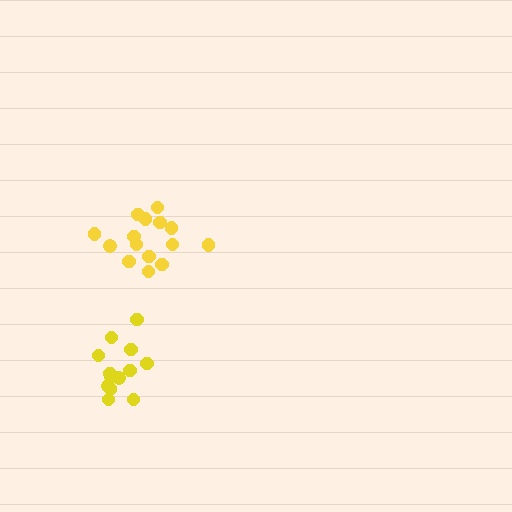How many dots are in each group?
Group 1: 16 dots, Group 2: 13 dots (29 total).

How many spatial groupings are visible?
There are 2 spatial groupings.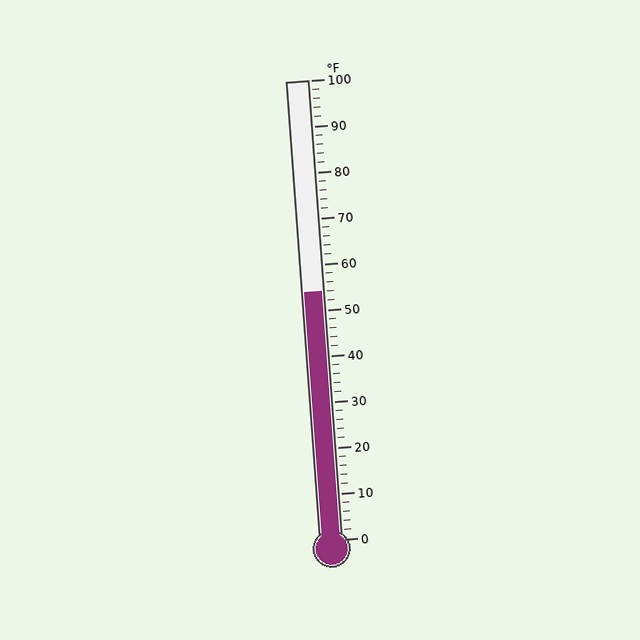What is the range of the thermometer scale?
The thermometer scale ranges from 0°F to 100°F.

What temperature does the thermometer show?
The thermometer shows approximately 54°F.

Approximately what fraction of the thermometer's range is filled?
The thermometer is filled to approximately 55% of its range.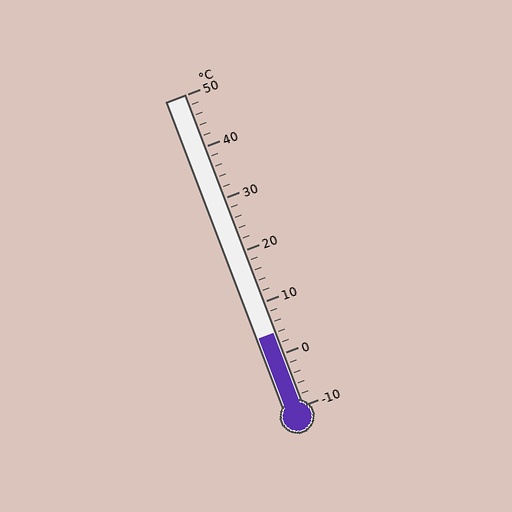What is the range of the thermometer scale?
The thermometer scale ranges from -10°C to 50°C.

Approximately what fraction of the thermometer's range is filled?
The thermometer is filled to approximately 25% of its range.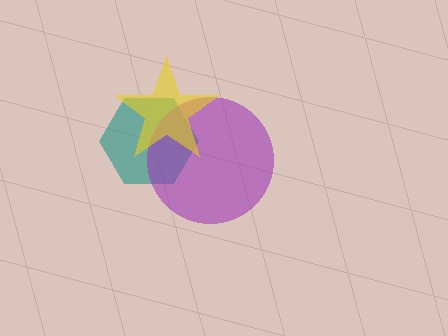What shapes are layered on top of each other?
The layered shapes are: a teal hexagon, a purple circle, a yellow star.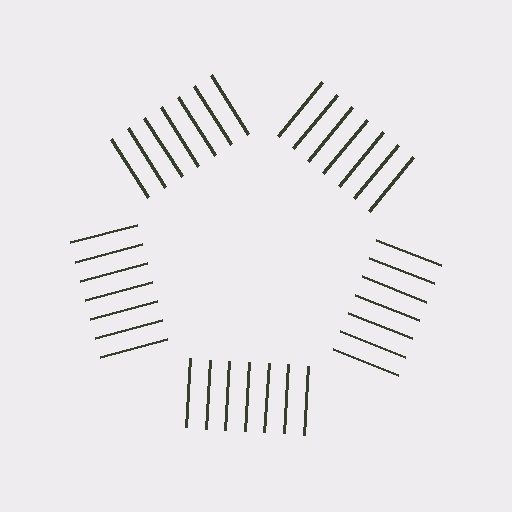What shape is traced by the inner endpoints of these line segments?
An illusory pentagon — the line segments terminate on its edges but no continuous stroke is drawn.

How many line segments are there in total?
35 — 7 along each of the 5 edges.